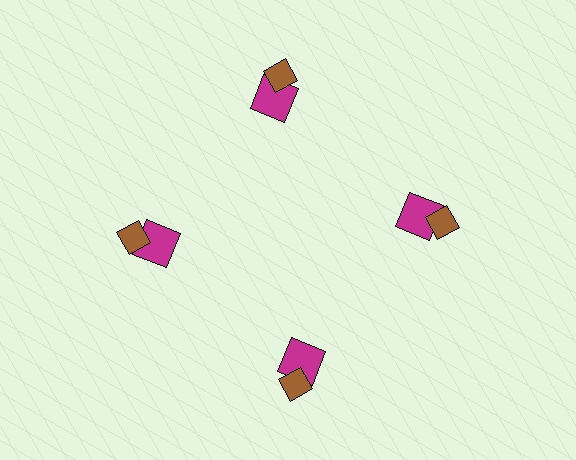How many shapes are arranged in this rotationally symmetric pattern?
There are 8 shapes, arranged in 4 groups of 2.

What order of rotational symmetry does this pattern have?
This pattern has 4-fold rotational symmetry.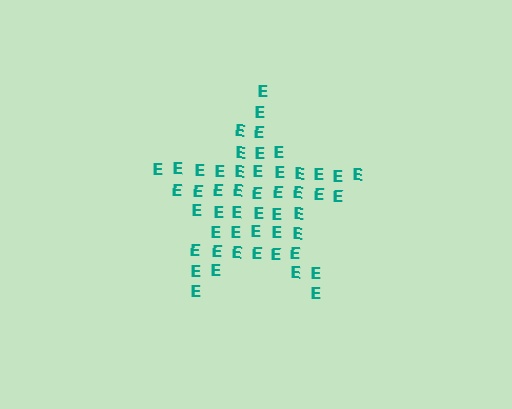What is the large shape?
The large shape is a star.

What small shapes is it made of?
It is made of small letter E's.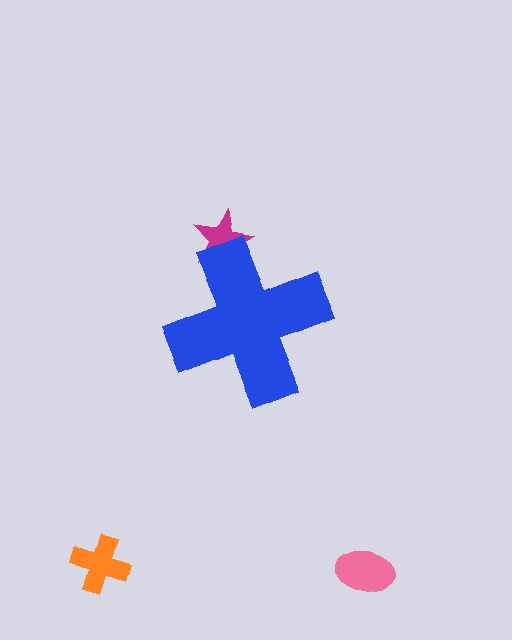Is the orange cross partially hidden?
No, the orange cross is fully visible.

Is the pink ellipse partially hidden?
No, the pink ellipse is fully visible.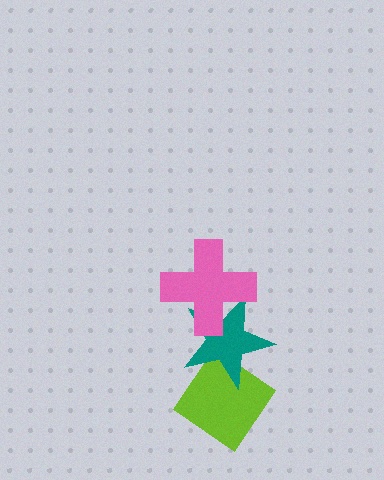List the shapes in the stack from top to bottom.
From top to bottom: the pink cross, the teal star, the lime diamond.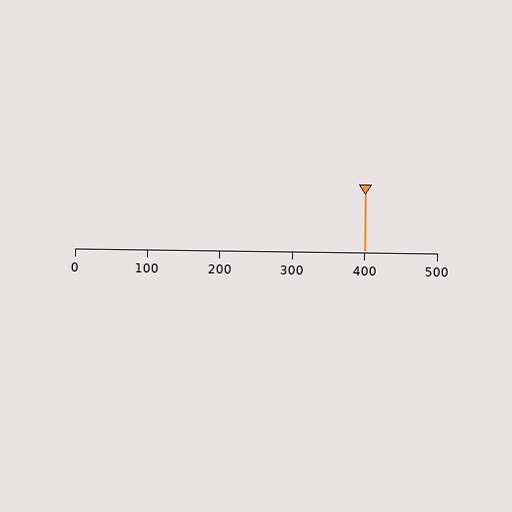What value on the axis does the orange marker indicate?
The marker indicates approximately 400.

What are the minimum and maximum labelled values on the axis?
The axis runs from 0 to 500.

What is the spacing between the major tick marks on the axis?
The major ticks are spaced 100 apart.